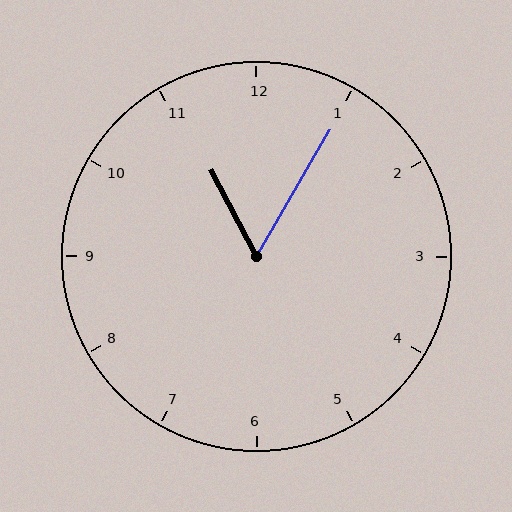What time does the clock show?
11:05.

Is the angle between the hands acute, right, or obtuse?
It is acute.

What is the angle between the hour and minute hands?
Approximately 58 degrees.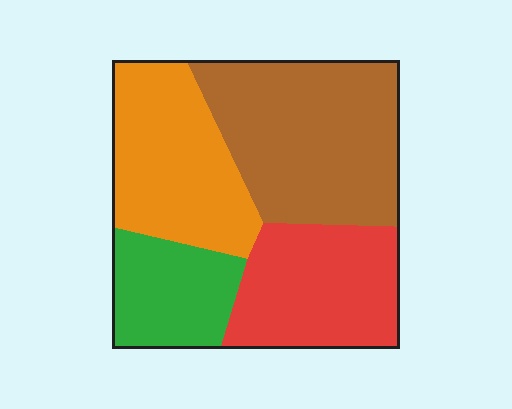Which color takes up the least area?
Green, at roughly 15%.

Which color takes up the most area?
Brown, at roughly 35%.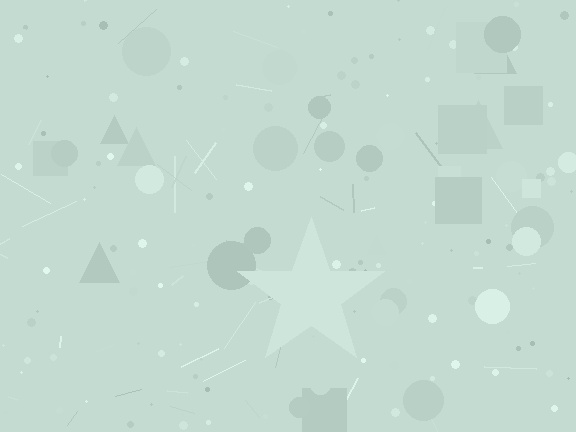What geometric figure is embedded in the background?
A star is embedded in the background.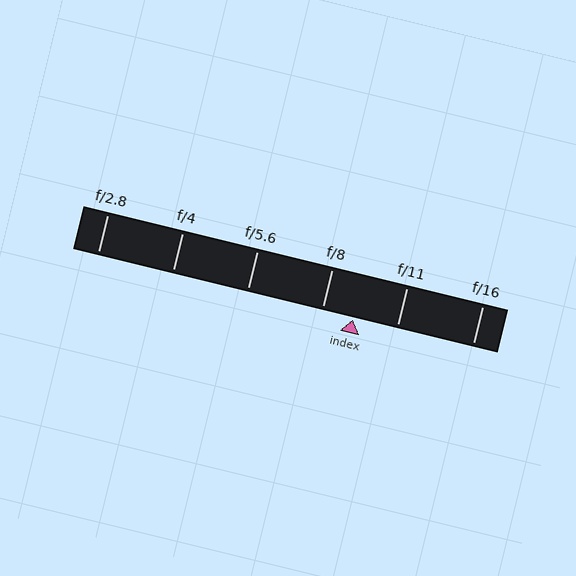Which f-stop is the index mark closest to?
The index mark is closest to f/8.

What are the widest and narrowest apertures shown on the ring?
The widest aperture shown is f/2.8 and the narrowest is f/16.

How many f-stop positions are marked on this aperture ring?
There are 6 f-stop positions marked.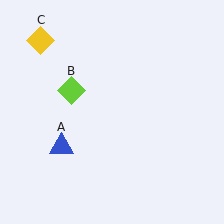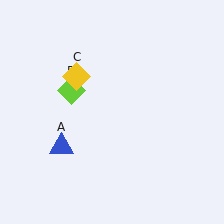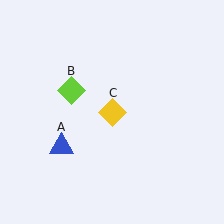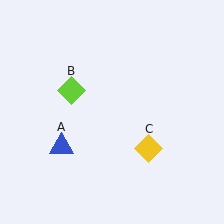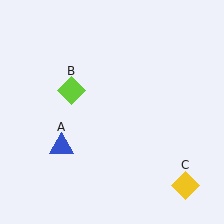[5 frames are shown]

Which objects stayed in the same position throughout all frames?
Blue triangle (object A) and lime diamond (object B) remained stationary.